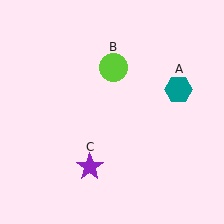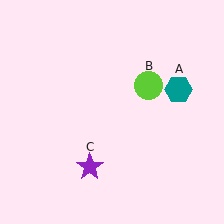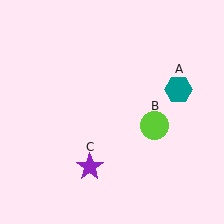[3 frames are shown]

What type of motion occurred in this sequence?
The lime circle (object B) rotated clockwise around the center of the scene.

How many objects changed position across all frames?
1 object changed position: lime circle (object B).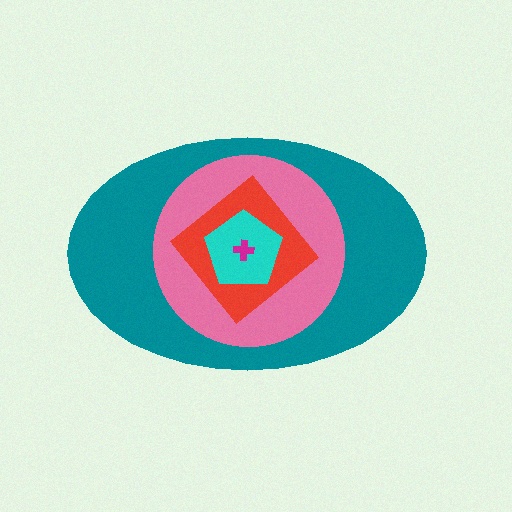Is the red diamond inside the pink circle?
Yes.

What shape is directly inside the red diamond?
The cyan pentagon.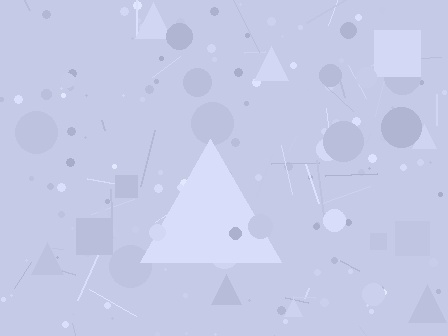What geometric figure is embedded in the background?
A triangle is embedded in the background.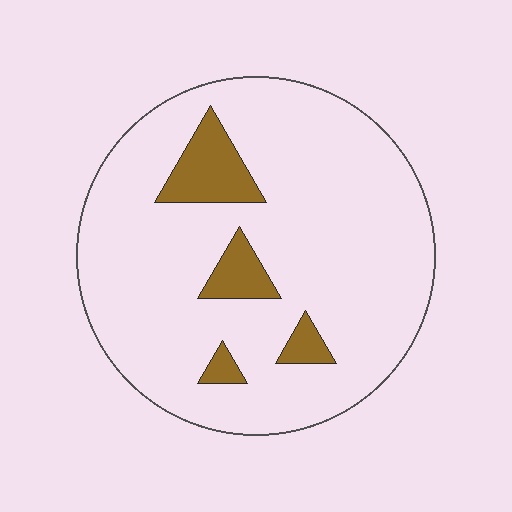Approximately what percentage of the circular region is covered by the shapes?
Approximately 10%.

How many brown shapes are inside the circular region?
4.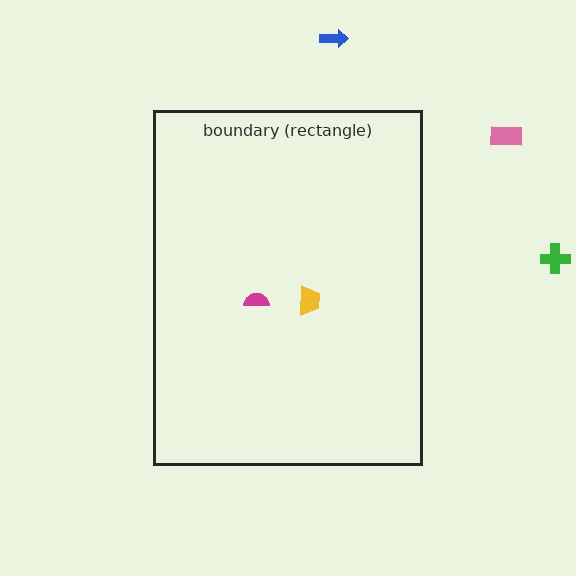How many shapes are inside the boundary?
2 inside, 3 outside.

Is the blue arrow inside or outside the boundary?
Outside.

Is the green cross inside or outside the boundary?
Outside.